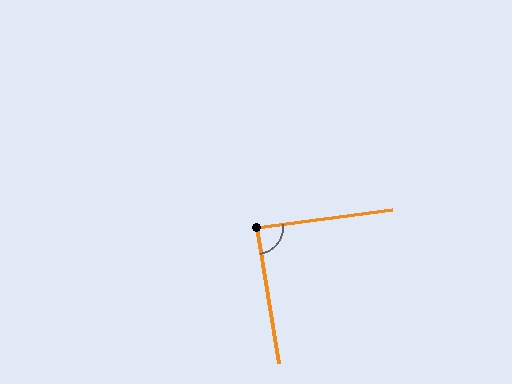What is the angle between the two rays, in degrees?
Approximately 88 degrees.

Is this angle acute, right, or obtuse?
It is approximately a right angle.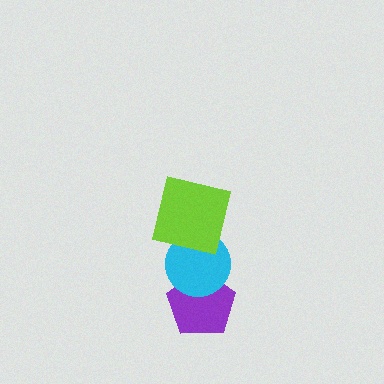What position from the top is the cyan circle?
The cyan circle is 2nd from the top.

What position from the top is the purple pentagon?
The purple pentagon is 3rd from the top.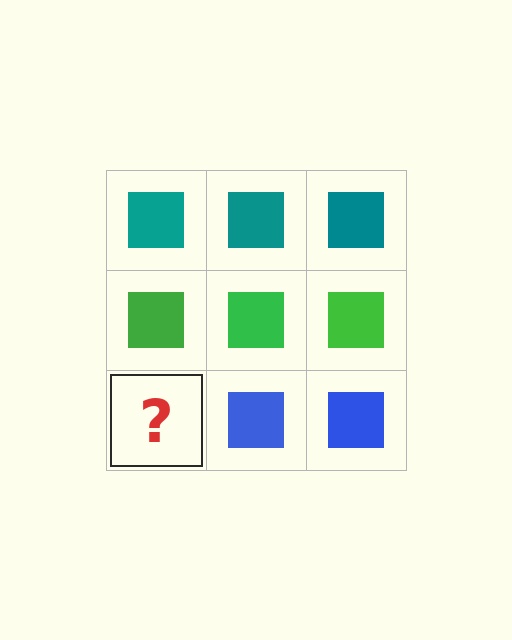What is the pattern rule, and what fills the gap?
The rule is that each row has a consistent color. The gap should be filled with a blue square.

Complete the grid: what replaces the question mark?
The question mark should be replaced with a blue square.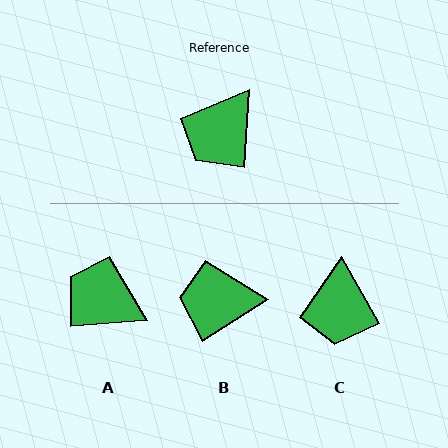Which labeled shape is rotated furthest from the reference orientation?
A, about 82 degrees away.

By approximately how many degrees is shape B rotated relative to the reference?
Approximately 54 degrees clockwise.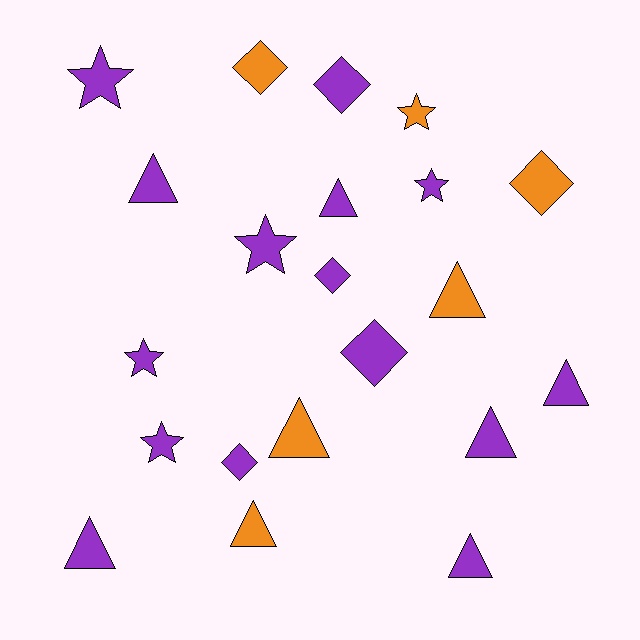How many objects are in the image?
There are 21 objects.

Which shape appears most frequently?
Triangle, with 9 objects.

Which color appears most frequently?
Purple, with 15 objects.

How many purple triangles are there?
There are 6 purple triangles.